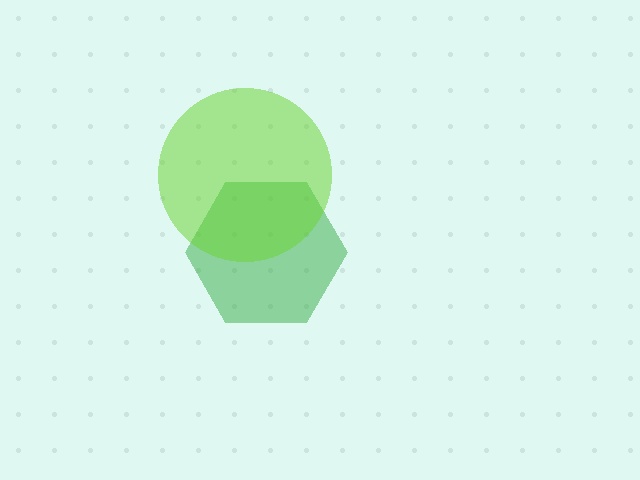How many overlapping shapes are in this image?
There are 2 overlapping shapes in the image.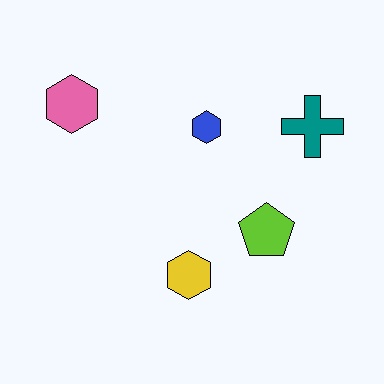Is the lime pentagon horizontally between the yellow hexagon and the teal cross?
Yes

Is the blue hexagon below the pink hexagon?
Yes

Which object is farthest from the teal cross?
The pink hexagon is farthest from the teal cross.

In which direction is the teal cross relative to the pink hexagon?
The teal cross is to the right of the pink hexagon.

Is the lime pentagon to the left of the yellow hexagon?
No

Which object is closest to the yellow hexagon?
The lime pentagon is closest to the yellow hexagon.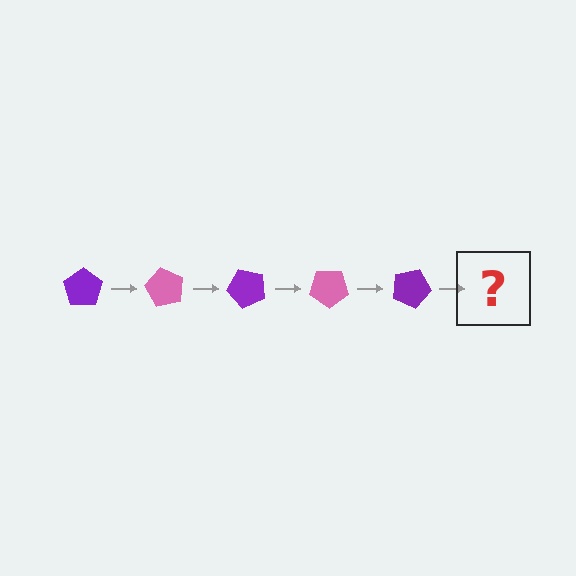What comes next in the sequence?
The next element should be a pink pentagon, rotated 300 degrees from the start.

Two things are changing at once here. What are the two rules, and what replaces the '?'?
The two rules are that it rotates 60 degrees each step and the color cycles through purple and pink. The '?' should be a pink pentagon, rotated 300 degrees from the start.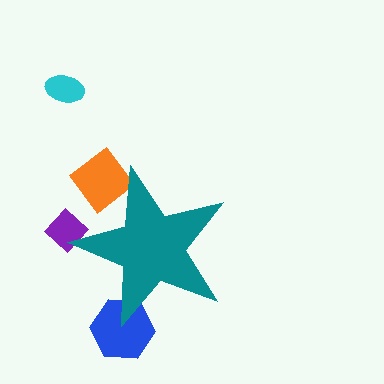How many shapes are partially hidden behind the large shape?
3 shapes are partially hidden.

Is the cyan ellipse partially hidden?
No, the cyan ellipse is fully visible.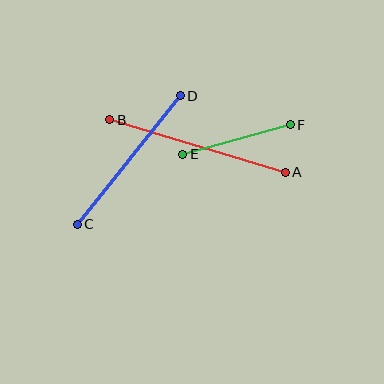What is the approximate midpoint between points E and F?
The midpoint is at approximately (236, 140) pixels.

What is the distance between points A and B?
The distance is approximately 183 pixels.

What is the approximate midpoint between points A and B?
The midpoint is at approximately (198, 146) pixels.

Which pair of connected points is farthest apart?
Points A and B are farthest apart.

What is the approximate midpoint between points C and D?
The midpoint is at approximately (129, 160) pixels.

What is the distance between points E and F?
The distance is approximately 112 pixels.